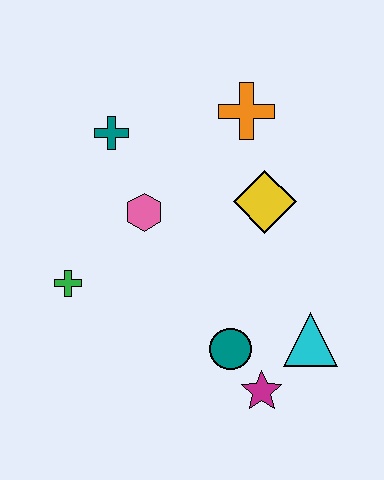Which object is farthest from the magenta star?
The teal cross is farthest from the magenta star.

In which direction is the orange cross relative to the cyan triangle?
The orange cross is above the cyan triangle.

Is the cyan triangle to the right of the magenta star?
Yes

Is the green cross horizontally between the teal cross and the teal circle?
No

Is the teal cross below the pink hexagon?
No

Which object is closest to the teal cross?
The pink hexagon is closest to the teal cross.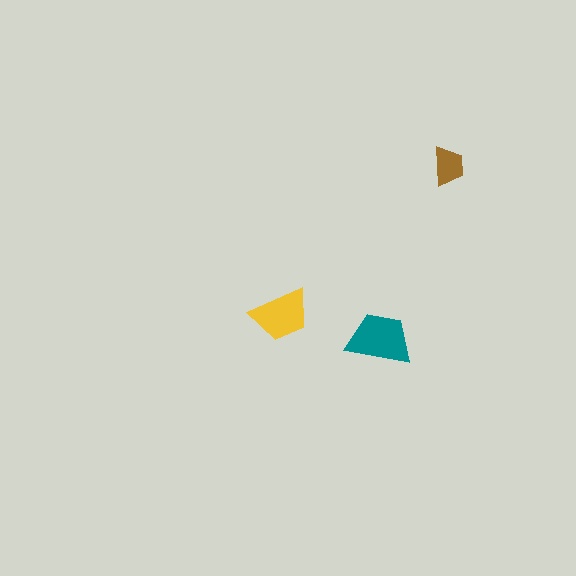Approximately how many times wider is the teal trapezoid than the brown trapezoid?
About 1.5 times wider.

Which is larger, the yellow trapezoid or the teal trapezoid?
The teal one.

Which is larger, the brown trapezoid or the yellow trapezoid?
The yellow one.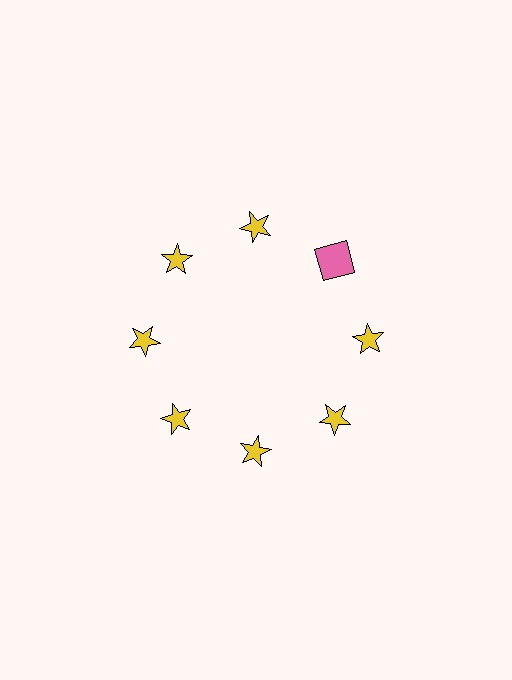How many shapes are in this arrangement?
There are 8 shapes arranged in a ring pattern.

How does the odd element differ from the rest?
It differs in both color (pink instead of yellow) and shape (square instead of star).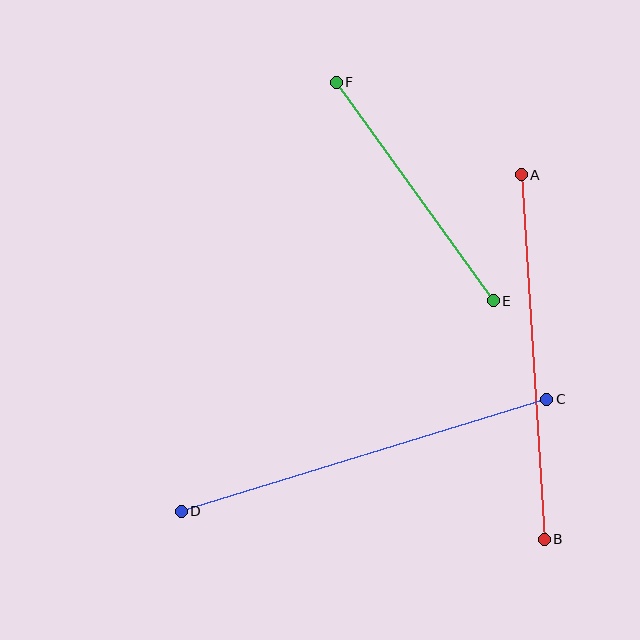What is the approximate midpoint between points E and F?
The midpoint is at approximately (415, 191) pixels.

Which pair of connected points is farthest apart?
Points C and D are farthest apart.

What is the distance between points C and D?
The distance is approximately 382 pixels.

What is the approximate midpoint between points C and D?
The midpoint is at approximately (364, 455) pixels.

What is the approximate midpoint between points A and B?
The midpoint is at approximately (533, 357) pixels.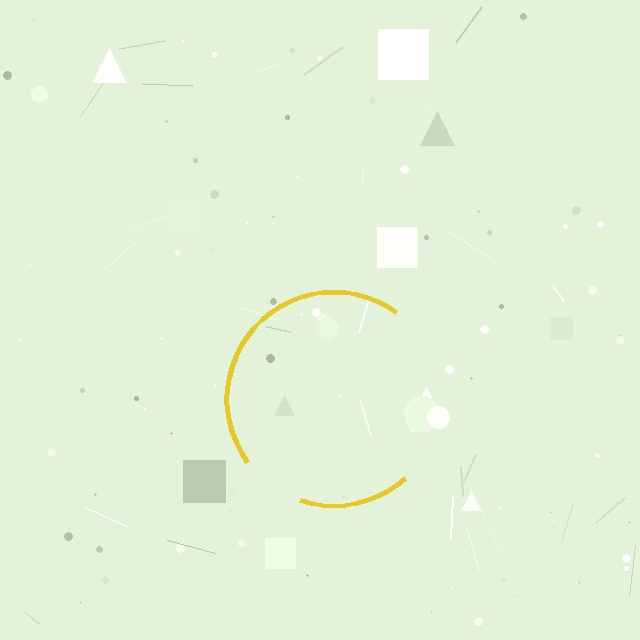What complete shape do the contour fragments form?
The contour fragments form a circle.